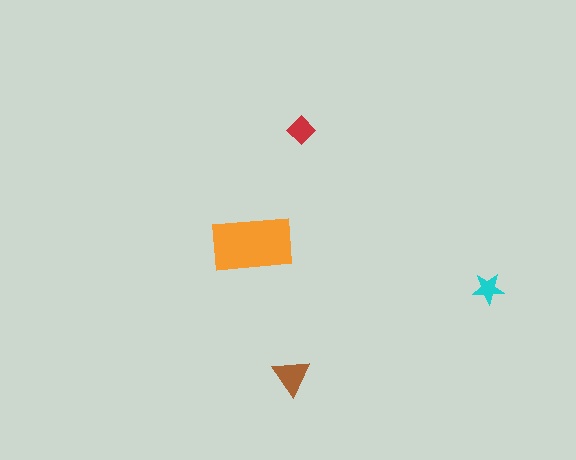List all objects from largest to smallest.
The orange rectangle, the brown triangle, the red diamond, the cyan star.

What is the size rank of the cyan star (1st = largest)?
4th.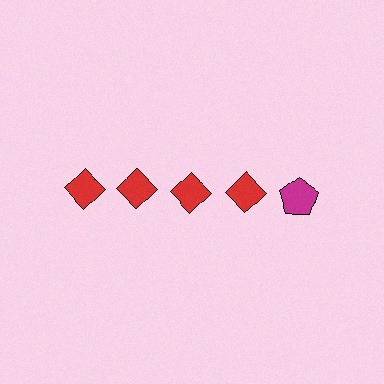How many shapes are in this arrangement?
There are 5 shapes arranged in a grid pattern.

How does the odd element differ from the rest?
It differs in both color (magenta instead of red) and shape (pentagon instead of diamond).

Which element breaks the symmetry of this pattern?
The magenta pentagon in the top row, rightmost column breaks the symmetry. All other shapes are red diamonds.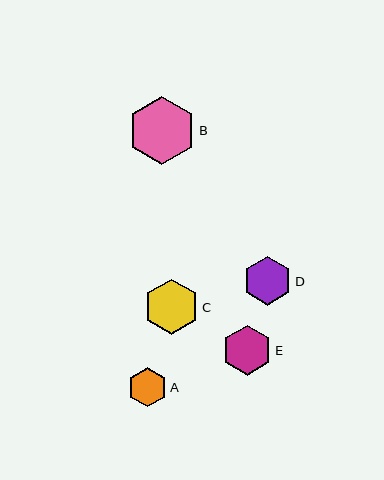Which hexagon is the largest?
Hexagon B is the largest with a size of approximately 68 pixels.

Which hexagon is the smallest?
Hexagon A is the smallest with a size of approximately 39 pixels.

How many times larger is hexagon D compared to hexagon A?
Hexagon D is approximately 1.3 times the size of hexagon A.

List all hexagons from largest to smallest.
From largest to smallest: B, C, E, D, A.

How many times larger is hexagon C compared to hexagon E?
Hexagon C is approximately 1.1 times the size of hexagon E.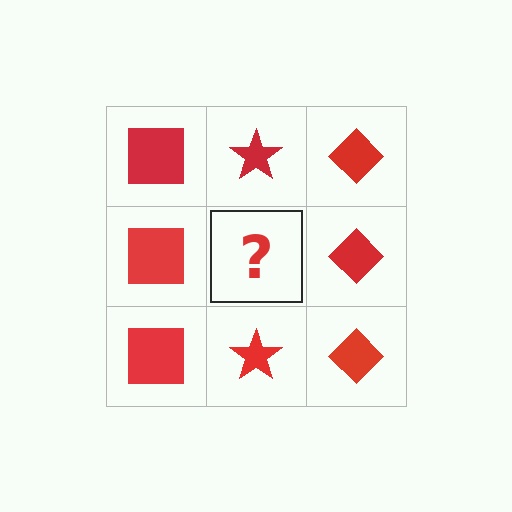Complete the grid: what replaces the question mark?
The question mark should be replaced with a red star.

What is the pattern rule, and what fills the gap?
The rule is that each column has a consistent shape. The gap should be filled with a red star.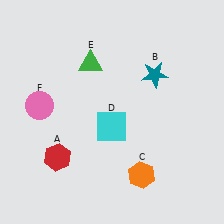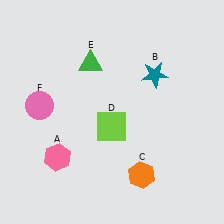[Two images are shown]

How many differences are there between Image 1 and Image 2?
There are 2 differences between the two images.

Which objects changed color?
A changed from red to pink. D changed from cyan to lime.